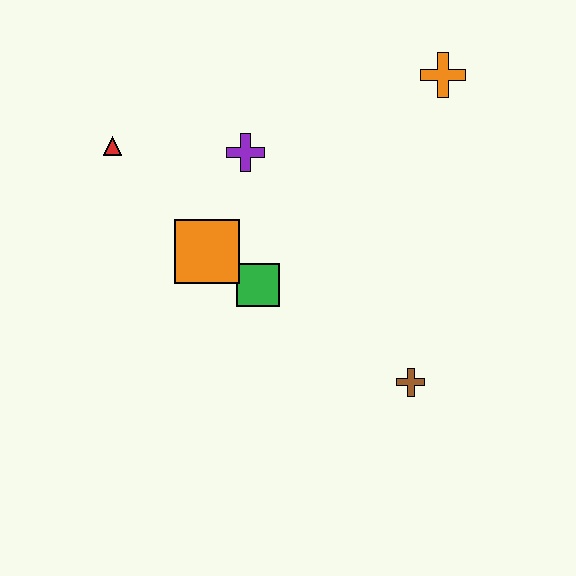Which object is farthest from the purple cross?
The brown cross is farthest from the purple cross.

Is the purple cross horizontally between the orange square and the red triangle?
No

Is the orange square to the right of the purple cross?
No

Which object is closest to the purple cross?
The orange square is closest to the purple cross.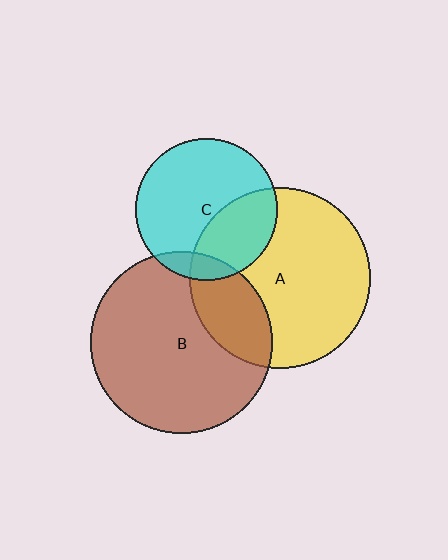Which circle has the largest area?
Circle B (brown).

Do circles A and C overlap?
Yes.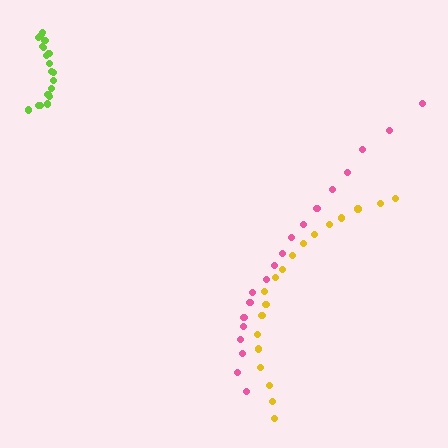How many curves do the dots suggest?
There are 3 distinct paths.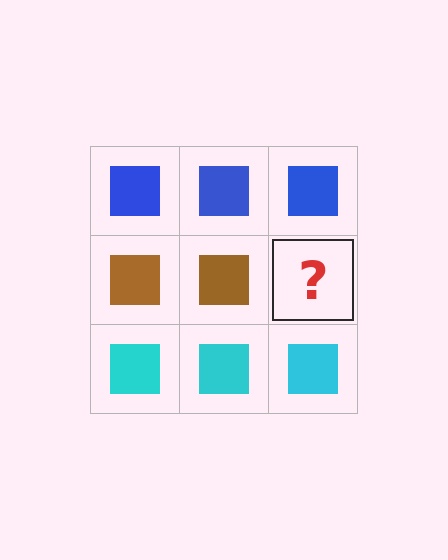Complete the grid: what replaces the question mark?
The question mark should be replaced with a brown square.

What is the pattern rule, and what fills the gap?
The rule is that each row has a consistent color. The gap should be filled with a brown square.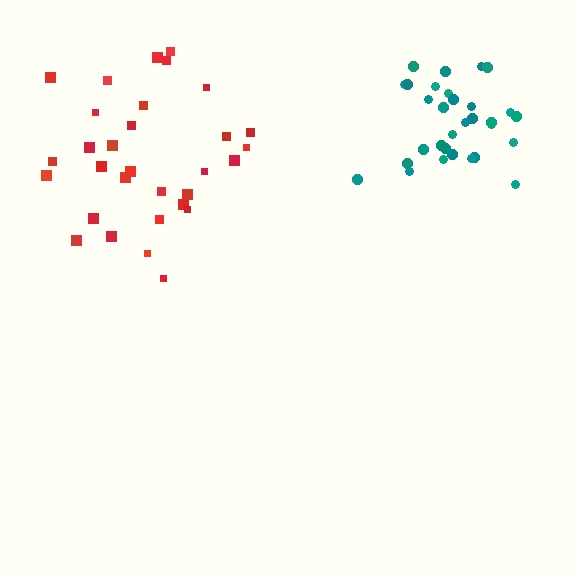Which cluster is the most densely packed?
Teal.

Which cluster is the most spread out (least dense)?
Red.